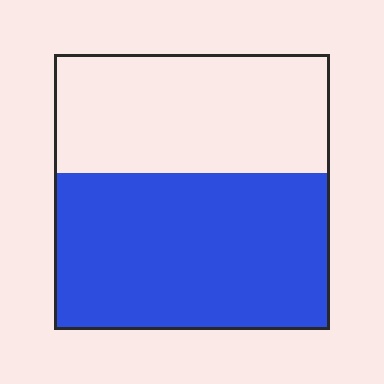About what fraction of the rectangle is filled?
About three fifths (3/5).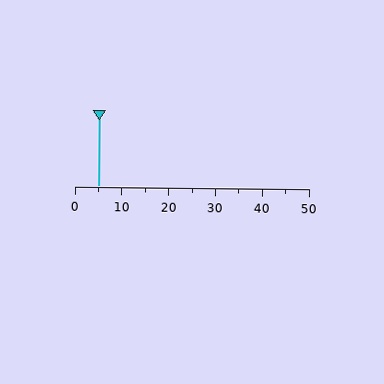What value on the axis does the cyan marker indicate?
The marker indicates approximately 5.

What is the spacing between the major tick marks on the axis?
The major ticks are spaced 10 apart.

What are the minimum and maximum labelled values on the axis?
The axis runs from 0 to 50.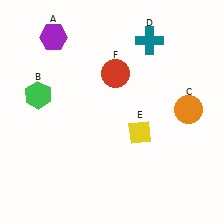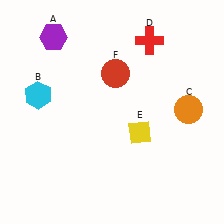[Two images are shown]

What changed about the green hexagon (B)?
In Image 1, B is green. In Image 2, it changed to cyan.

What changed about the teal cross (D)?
In Image 1, D is teal. In Image 2, it changed to red.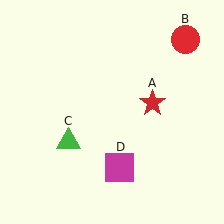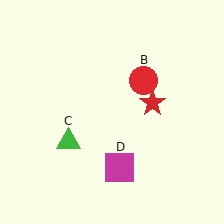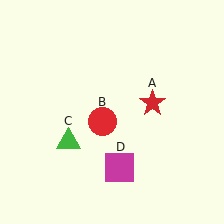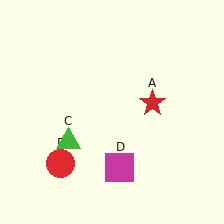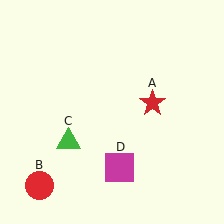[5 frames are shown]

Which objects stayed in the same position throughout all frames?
Red star (object A) and green triangle (object C) and magenta square (object D) remained stationary.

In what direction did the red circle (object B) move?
The red circle (object B) moved down and to the left.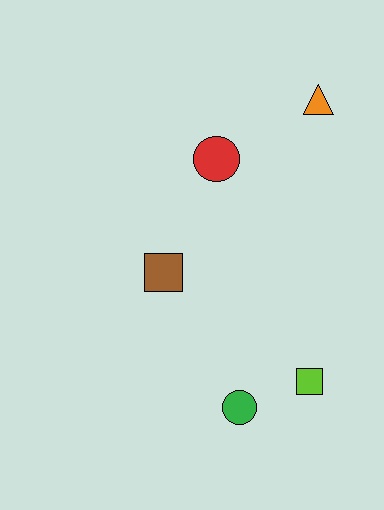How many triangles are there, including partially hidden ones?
There is 1 triangle.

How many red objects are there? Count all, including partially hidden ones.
There is 1 red object.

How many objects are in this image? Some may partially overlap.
There are 5 objects.